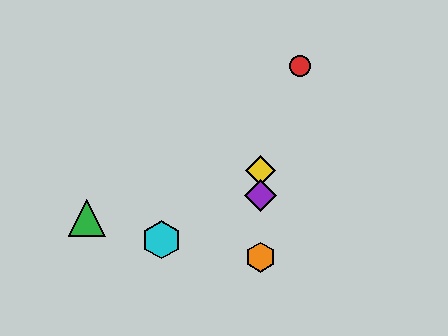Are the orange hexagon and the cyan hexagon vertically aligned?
No, the orange hexagon is at x≈260 and the cyan hexagon is at x≈161.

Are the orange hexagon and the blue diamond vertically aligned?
Yes, both are at x≈260.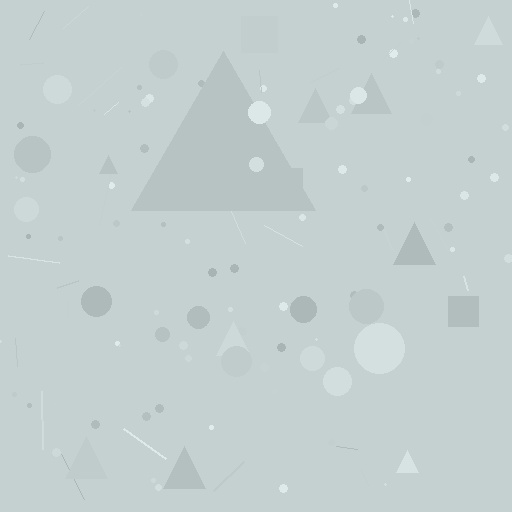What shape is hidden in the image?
A triangle is hidden in the image.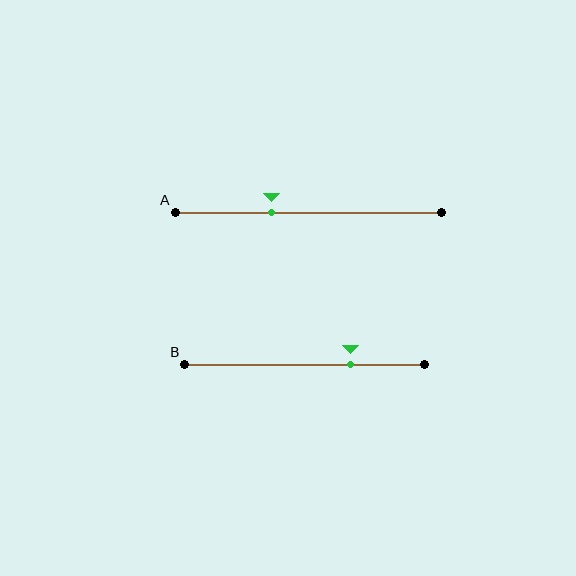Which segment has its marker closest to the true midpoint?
Segment A has its marker closest to the true midpoint.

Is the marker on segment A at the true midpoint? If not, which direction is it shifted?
No, the marker on segment A is shifted to the left by about 14% of the segment length.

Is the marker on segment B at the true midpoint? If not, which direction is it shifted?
No, the marker on segment B is shifted to the right by about 19% of the segment length.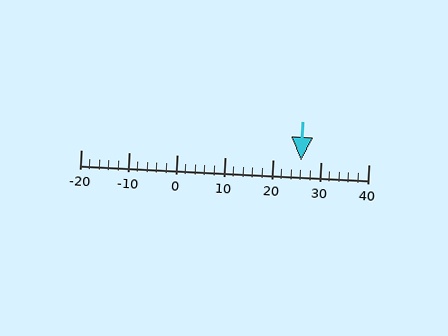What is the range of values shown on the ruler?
The ruler shows values from -20 to 40.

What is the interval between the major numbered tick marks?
The major tick marks are spaced 10 units apart.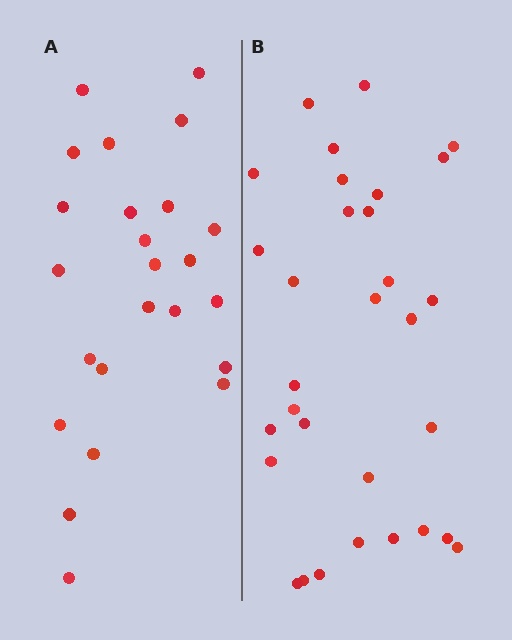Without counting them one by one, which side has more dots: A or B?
Region B (the right region) has more dots.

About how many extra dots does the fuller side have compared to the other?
Region B has roughly 8 or so more dots than region A.